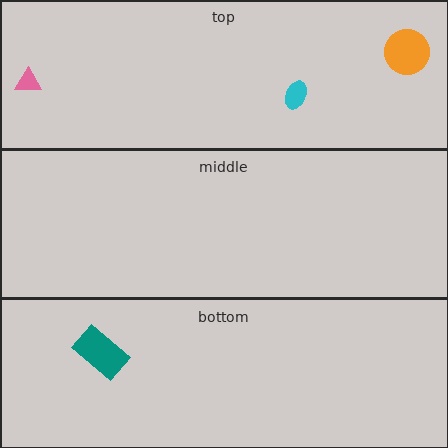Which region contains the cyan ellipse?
The top region.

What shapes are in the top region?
The cyan ellipse, the pink triangle, the orange circle.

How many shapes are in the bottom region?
1.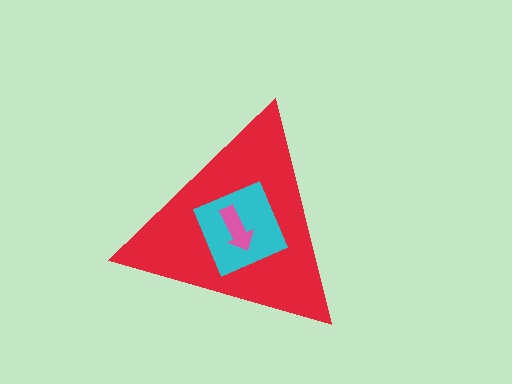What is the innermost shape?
The pink arrow.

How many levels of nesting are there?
3.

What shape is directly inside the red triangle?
The cyan diamond.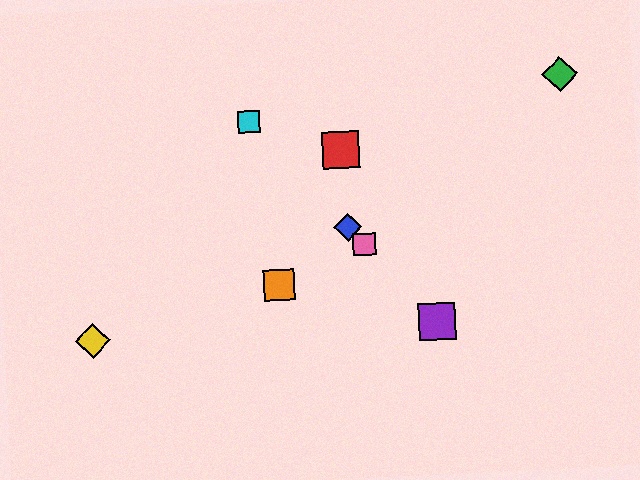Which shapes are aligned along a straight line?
The blue diamond, the purple square, the cyan square, the pink square are aligned along a straight line.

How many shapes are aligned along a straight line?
4 shapes (the blue diamond, the purple square, the cyan square, the pink square) are aligned along a straight line.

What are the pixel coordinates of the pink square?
The pink square is at (364, 245).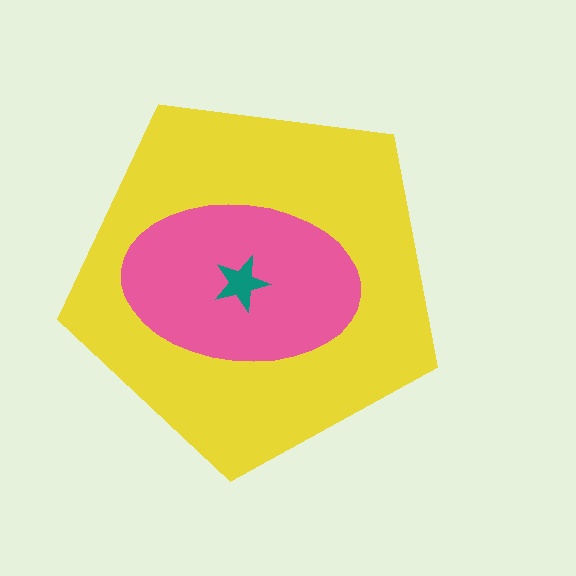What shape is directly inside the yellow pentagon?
The pink ellipse.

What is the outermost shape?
The yellow pentagon.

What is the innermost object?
The teal star.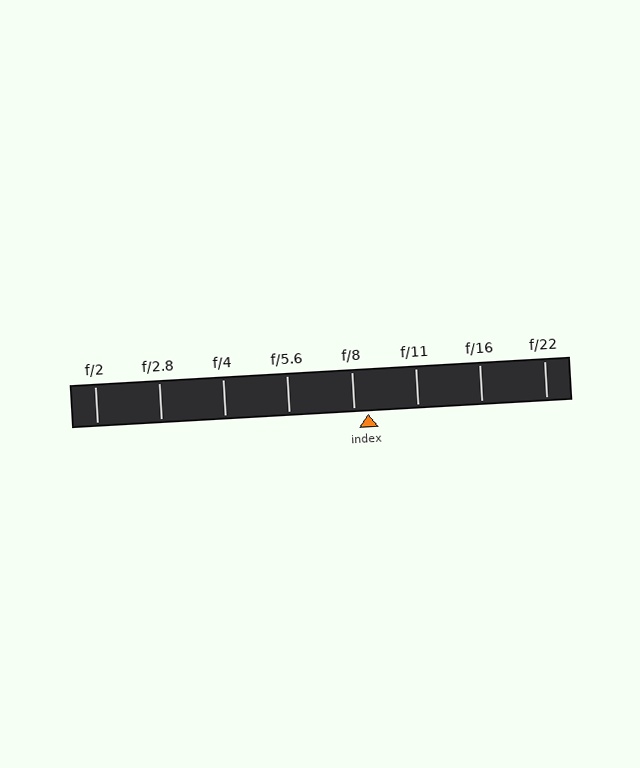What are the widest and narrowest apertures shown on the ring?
The widest aperture shown is f/2 and the narrowest is f/22.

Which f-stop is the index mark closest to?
The index mark is closest to f/8.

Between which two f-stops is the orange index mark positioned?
The index mark is between f/8 and f/11.